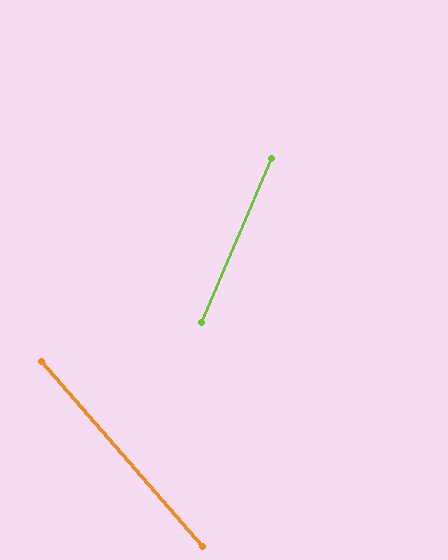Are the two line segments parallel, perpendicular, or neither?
Neither parallel nor perpendicular — they differ by about 64°.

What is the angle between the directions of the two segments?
Approximately 64 degrees.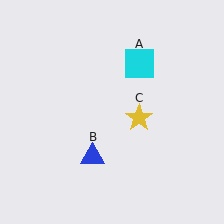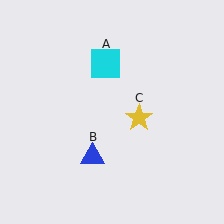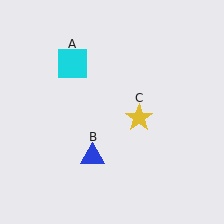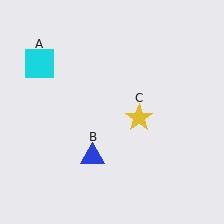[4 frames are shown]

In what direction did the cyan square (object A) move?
The cyan square (object A) moved left.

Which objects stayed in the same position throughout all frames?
Blue triangle (object B) and yellow star (object C) remained stationary.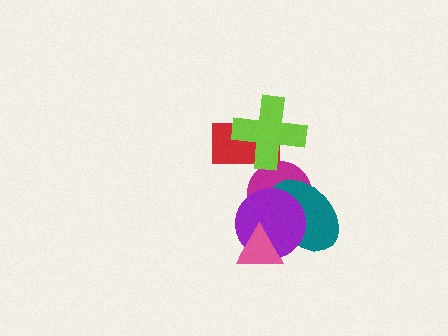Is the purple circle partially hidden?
Yes, it is partially covered by another shape.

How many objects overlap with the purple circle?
3 objects overlap with the purple circle.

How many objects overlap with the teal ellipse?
3 objects overlap with the teal ellipse.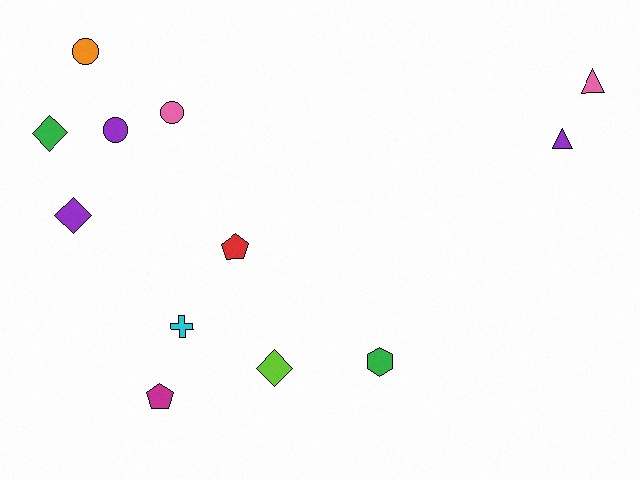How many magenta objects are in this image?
There is 1 magenta object.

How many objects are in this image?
There are 12 objects.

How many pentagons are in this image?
There are 2 pentagons.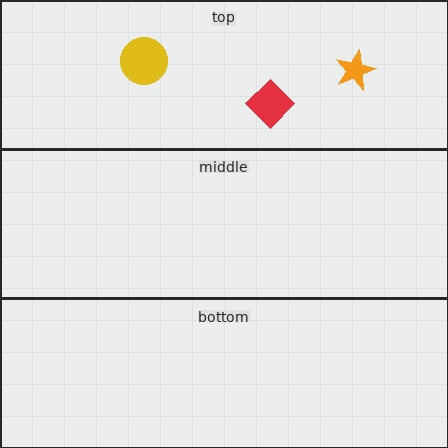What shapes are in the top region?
The orange star, the red diamond, the yellow circle.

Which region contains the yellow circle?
The top region.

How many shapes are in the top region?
3.